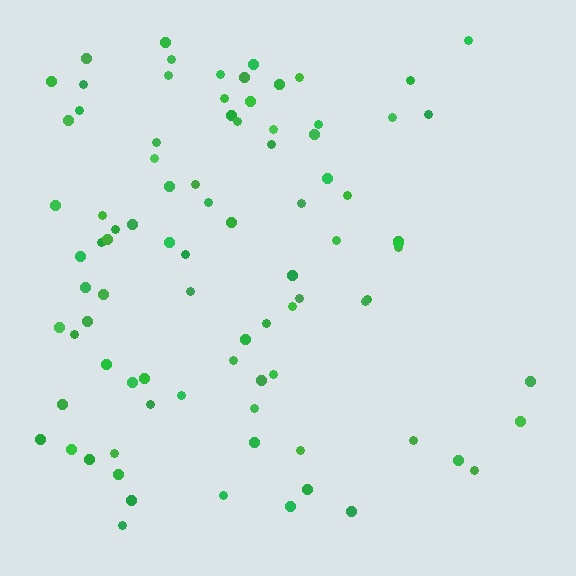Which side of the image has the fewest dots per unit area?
The right.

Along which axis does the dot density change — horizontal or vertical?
Horizontal.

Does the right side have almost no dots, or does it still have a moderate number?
Still a moderate number, just noticeably fewer than the left.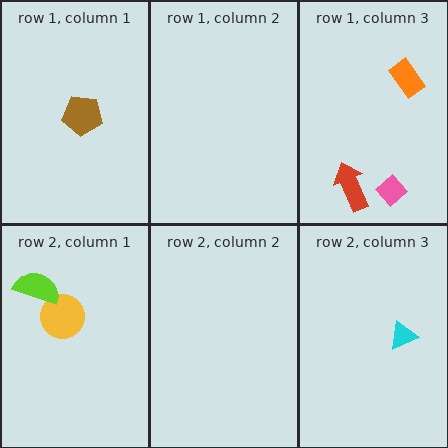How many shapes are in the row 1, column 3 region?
3.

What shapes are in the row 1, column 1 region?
The brown pentagon.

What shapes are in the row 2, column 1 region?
The yellow circle, the lime semicircle.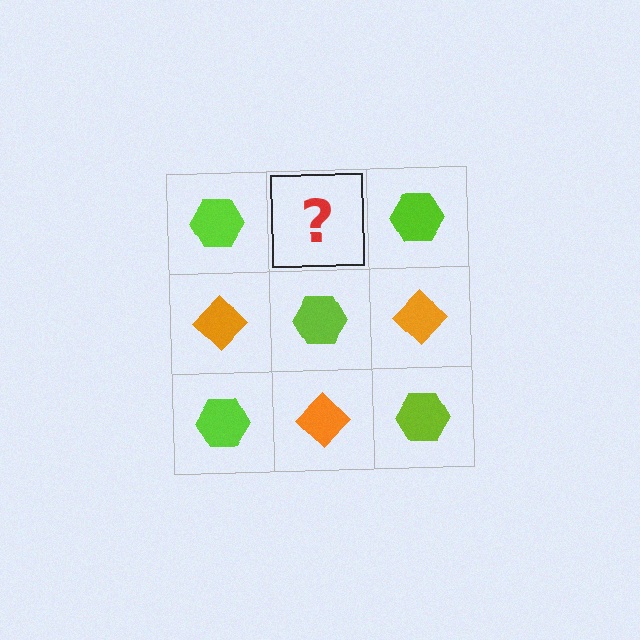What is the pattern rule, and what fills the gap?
The rule is that it alternates lime hexagon and orange diamond in a checkerboard pattern. The gap should be filled with an orange diamond.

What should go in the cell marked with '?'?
The missing cell should contain an orange diamond.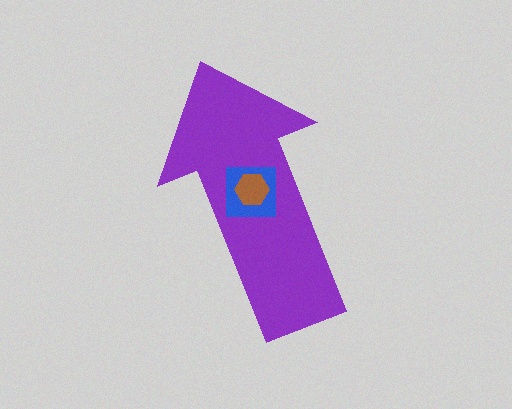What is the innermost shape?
The brown hexagon.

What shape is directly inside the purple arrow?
The blue square.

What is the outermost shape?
The purple arrow.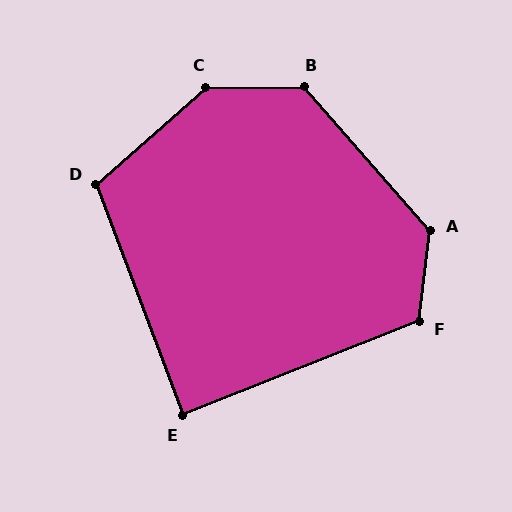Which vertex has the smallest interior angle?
E, at approximately 89 degrees.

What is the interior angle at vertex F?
Approximately 118 degrees (obtuse).